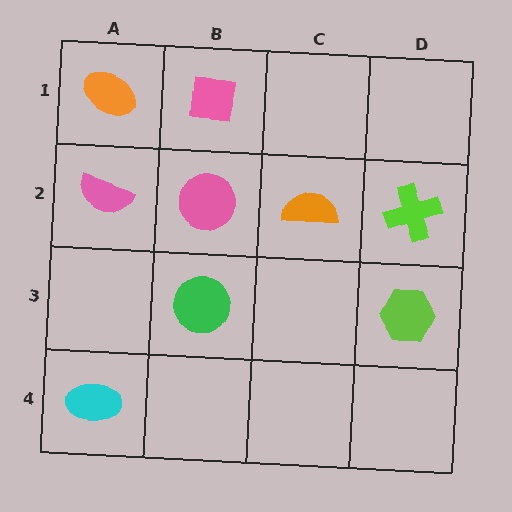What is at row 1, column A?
An orange ellipse.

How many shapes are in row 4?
1 shape.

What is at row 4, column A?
A cyan ellipse.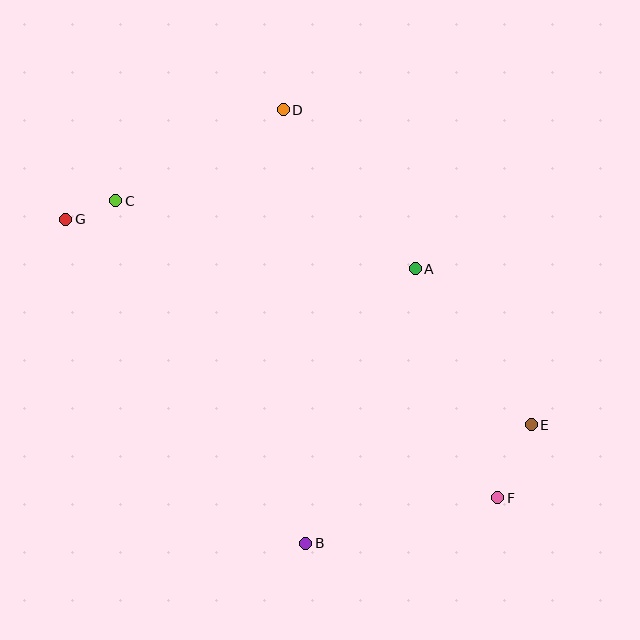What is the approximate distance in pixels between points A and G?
The distance between A and G is approximately 353 pixels.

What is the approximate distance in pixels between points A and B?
The distance between A and B is approximately 296 pixels.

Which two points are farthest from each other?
Points F and G are farthest from each other.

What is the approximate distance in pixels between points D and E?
The distance between D and E is approximately 401 pixels.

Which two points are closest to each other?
Points C and G are closest to each other.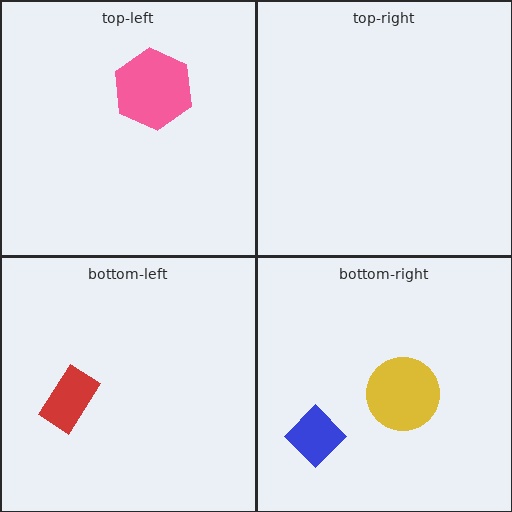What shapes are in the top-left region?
The pink hexagon.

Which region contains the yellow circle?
The bottom-right region.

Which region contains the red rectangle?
The bottom-left region.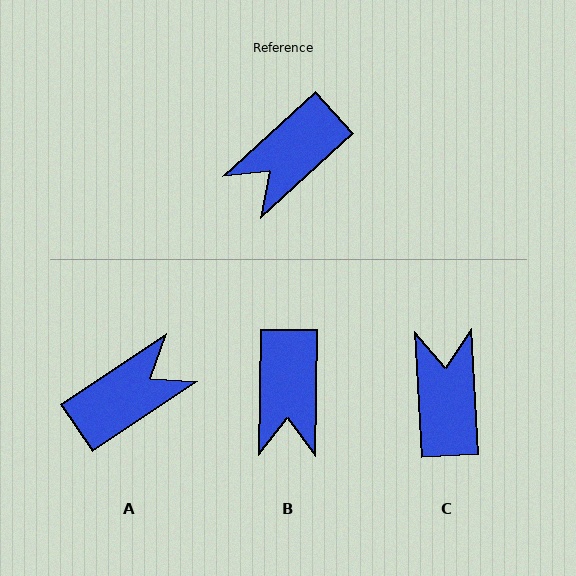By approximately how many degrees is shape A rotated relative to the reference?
Approximately 171 degrees counter-clockwise.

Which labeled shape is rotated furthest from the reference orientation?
A, about 171 degrees away.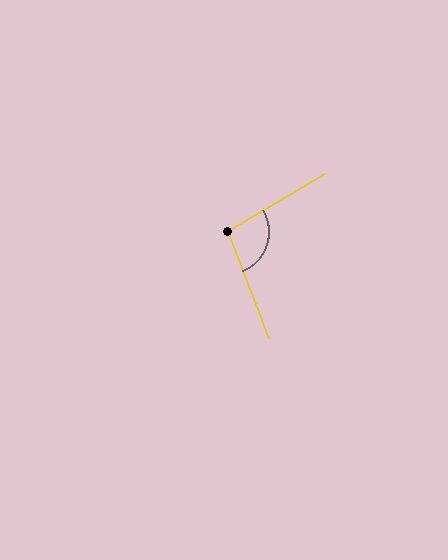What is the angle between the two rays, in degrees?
Approximately 100 degrees.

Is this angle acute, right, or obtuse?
It is obtuse.